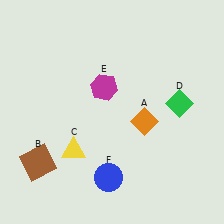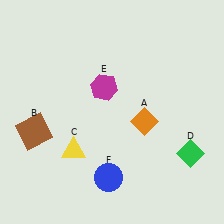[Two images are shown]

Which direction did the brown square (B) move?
The brown square (B) moved up.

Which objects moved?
The objects that moved are: the brown square (B), the green diamond (D).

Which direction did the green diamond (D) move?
The green diamond (D) moved down.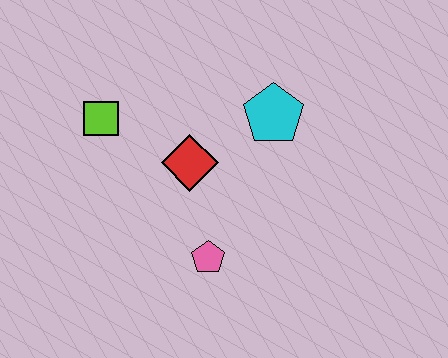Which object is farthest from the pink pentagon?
The lime square is farthest from the pink pentagon.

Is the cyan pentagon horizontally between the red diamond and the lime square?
No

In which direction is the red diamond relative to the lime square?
The red diamond is to the right of the lime square.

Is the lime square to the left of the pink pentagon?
Yes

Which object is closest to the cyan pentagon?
The red diamond is closest to the cyan pentagon.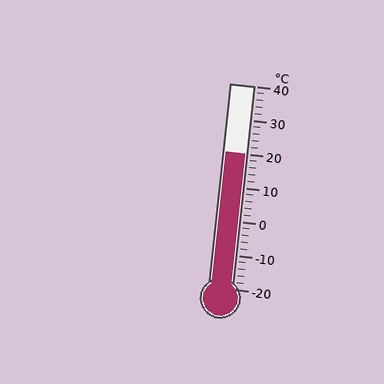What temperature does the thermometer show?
The thermometer shows approximately 20°C.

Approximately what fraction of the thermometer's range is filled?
The thermometer is filled to approximately 65% of its range.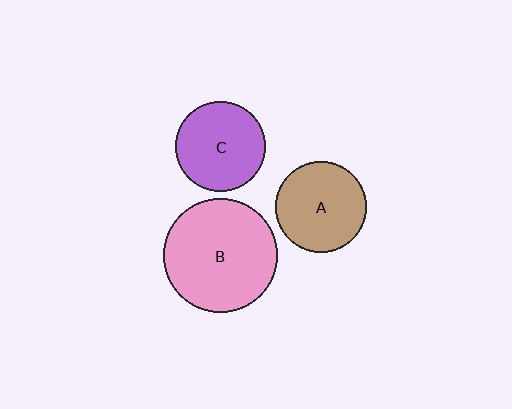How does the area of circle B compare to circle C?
Approximately 1.6 times.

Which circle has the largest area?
Circle B (pink).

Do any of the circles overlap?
No, none of the circles overlap.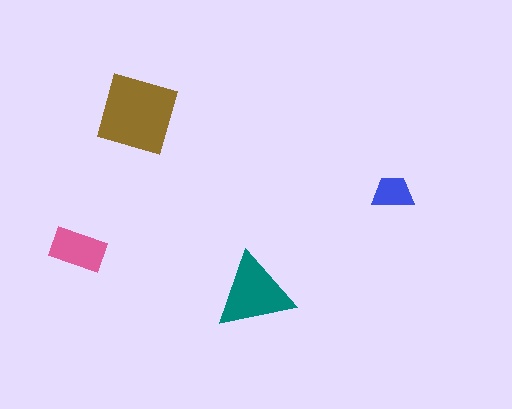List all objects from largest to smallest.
The brown square, the teal triangle, the pink rectangle, the blue trapezoid.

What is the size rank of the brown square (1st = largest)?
1st.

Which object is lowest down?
The teal triangle is bottommost.